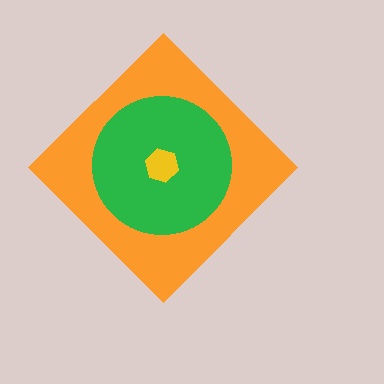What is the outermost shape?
The orange diamond.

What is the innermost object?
The yellow hexagon.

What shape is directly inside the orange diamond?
The green circle.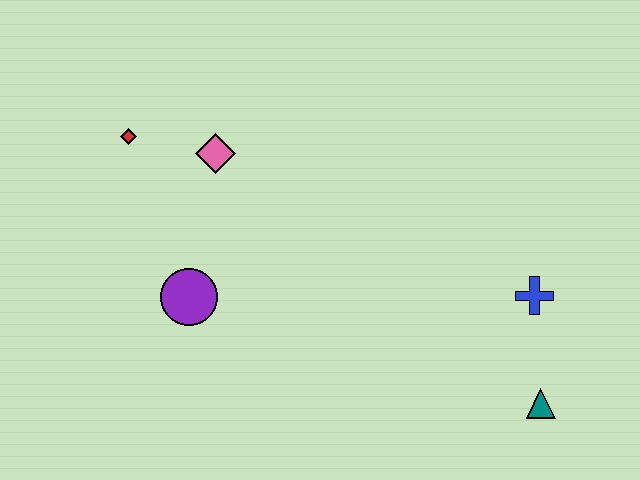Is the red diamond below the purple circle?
No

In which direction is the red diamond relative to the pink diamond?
The red diamond is to the left of the pink diamond.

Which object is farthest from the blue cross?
The red diamond is farthest from the blue cross.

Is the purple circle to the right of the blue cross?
No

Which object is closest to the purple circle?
The pink diamond is closest to the purple circle.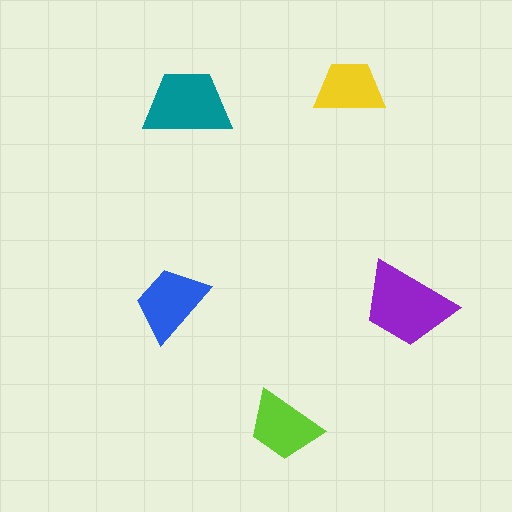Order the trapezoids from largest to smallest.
the purple one, the teal one, the blue one, the lime one, the yellow one.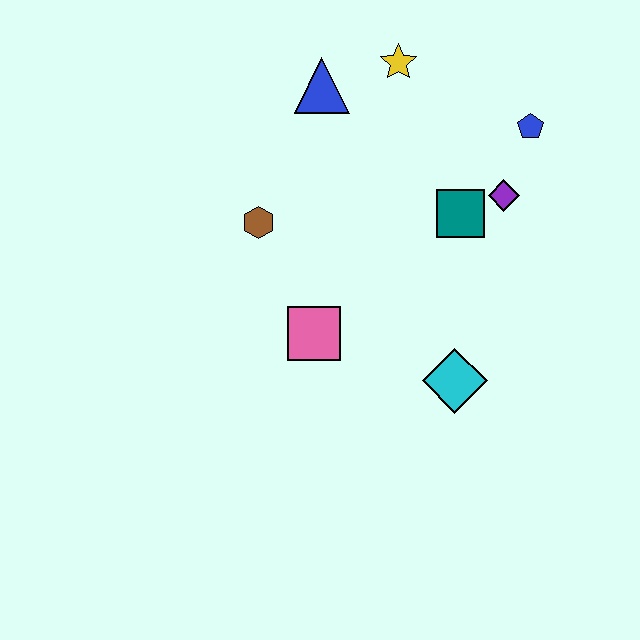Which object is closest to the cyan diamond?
The pink square is closest to the cyan diamond.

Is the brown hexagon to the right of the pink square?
No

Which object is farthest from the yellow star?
The cyan diamond is farthest from the yellow star.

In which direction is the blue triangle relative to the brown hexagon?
The blue triangle is above the brown hexagon.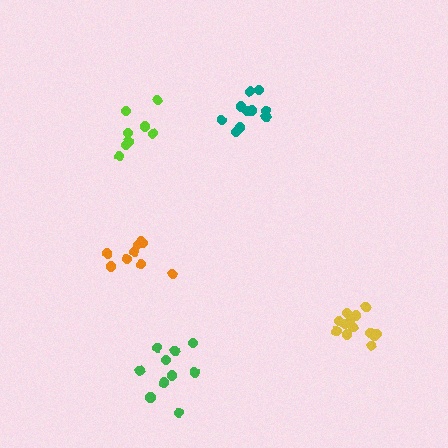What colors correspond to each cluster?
The clusters are colored: lime, teal, orange, yellow, green.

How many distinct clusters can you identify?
There are 5 distinct clusters.